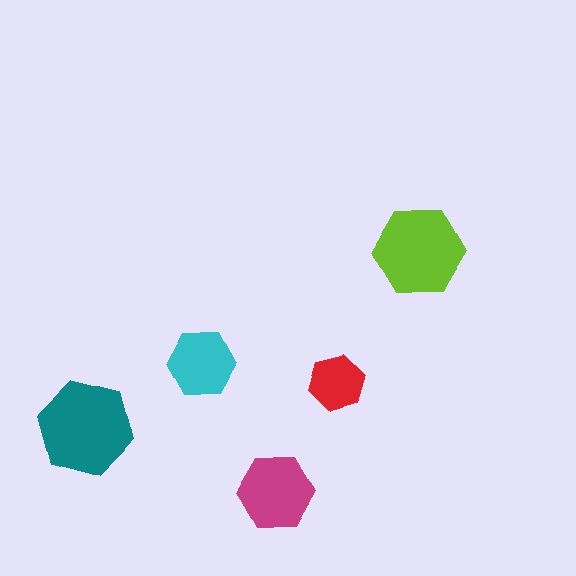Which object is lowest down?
The magenta hexagon is bottommost.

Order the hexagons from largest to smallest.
the teal one, the lime one, the magenta one, the cyan one, the red one.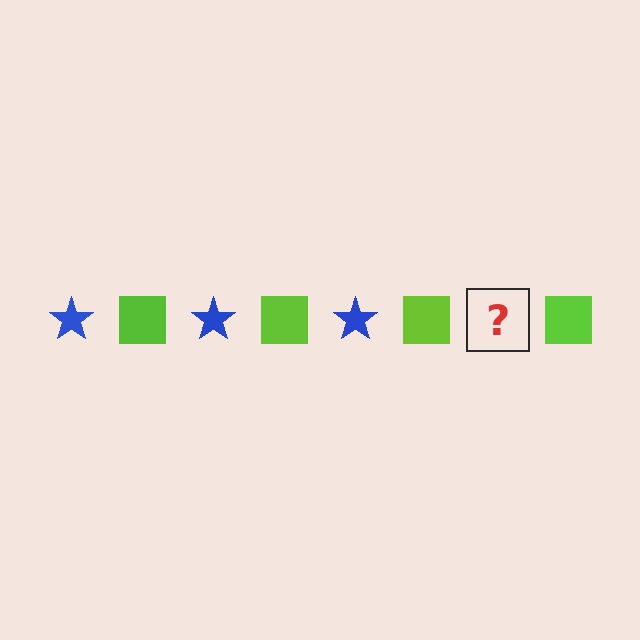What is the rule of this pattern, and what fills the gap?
The rule is that the pattern alternates between blue star and lime square. The gap should be filled with a blue star.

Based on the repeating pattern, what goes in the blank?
The blank should be a blue star.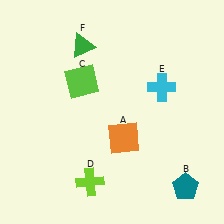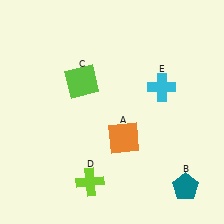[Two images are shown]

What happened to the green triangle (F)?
The green triangle (F) was removed in Image 2. It was in the top-left area of Image 1.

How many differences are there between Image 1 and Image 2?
There is 1 difference between the two images.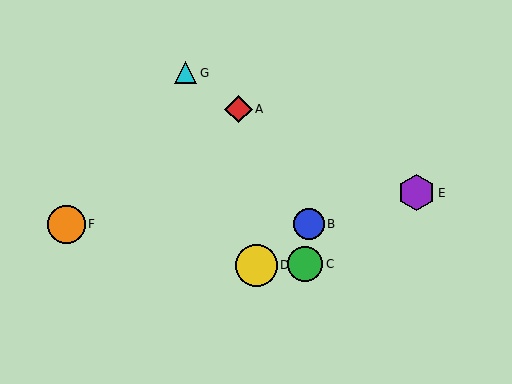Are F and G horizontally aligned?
No, F is at y≈224 and G is at y≈73.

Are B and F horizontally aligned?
Yes, both are at y≈224.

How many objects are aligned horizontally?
2 objects (B, F) are aligned horizontally.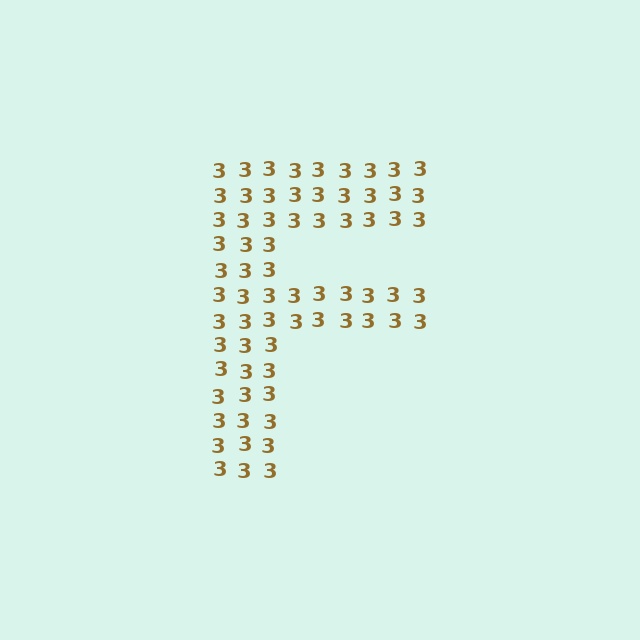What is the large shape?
The large shape is the letter F.